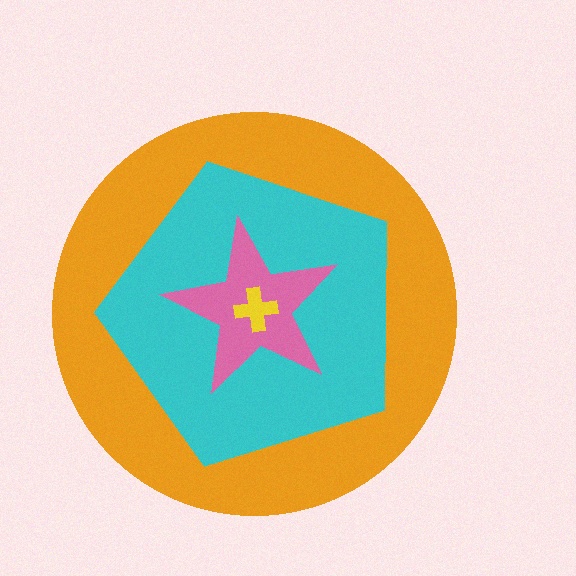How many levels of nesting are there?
4.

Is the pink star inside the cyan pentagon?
Yes.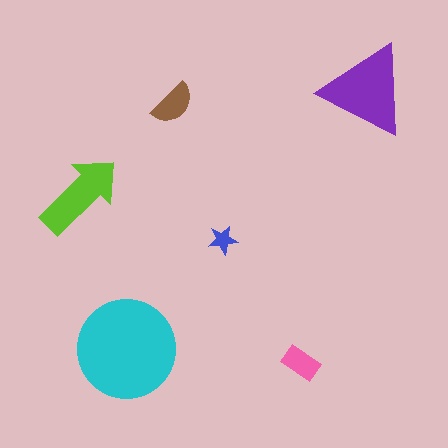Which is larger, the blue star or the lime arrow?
The lime arrow.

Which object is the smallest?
The blue star.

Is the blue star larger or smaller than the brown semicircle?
Smaller.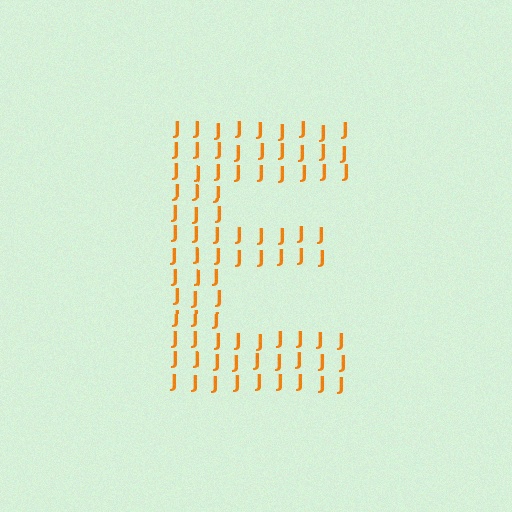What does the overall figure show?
The overall figure shows the letter E.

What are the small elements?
The small elements are letter J's.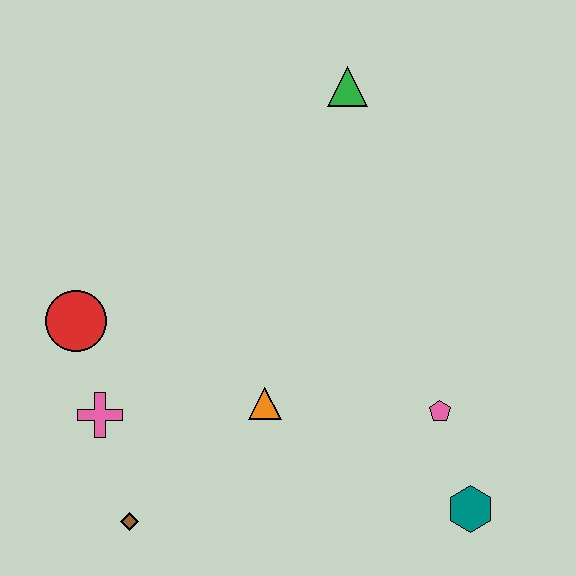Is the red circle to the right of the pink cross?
No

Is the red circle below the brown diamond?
No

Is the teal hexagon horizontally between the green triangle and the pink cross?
No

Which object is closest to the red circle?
The pink cross is closest to the red circle.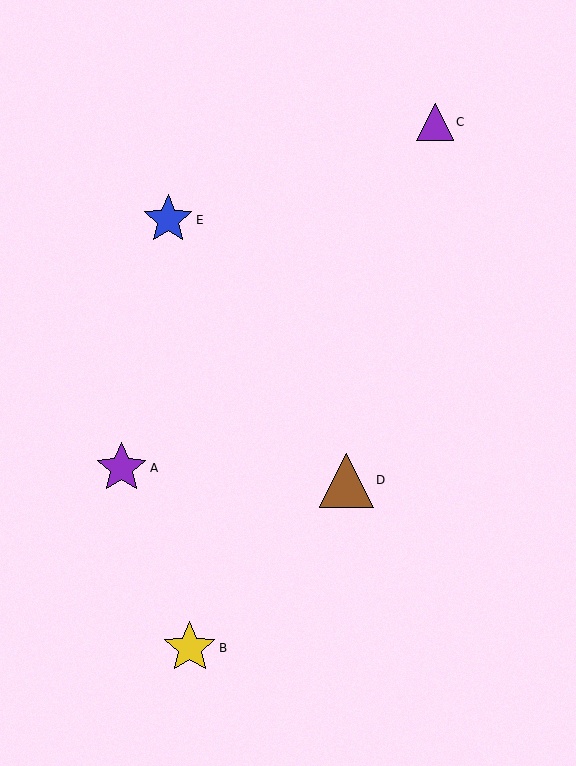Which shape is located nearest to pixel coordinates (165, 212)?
The blue star (labeled E) at (168, 220) is nearest to that location.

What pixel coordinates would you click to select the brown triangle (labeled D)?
Click at (346, 480) to select the brown triangle D.